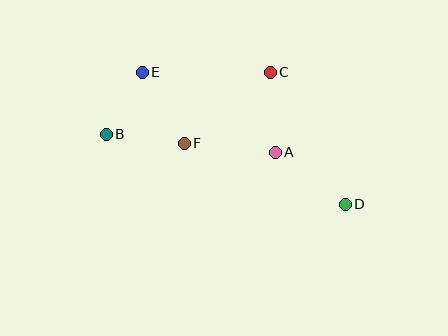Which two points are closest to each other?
Points B and E are closest to each other.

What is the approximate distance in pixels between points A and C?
The distance between A and C is approximately 80 pixels.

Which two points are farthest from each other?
Points B and D are farthest from each other.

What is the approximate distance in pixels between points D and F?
The distance between D and F is approximately 172 pixels.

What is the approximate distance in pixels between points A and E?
The distance between A and E is approximately 155 pixels.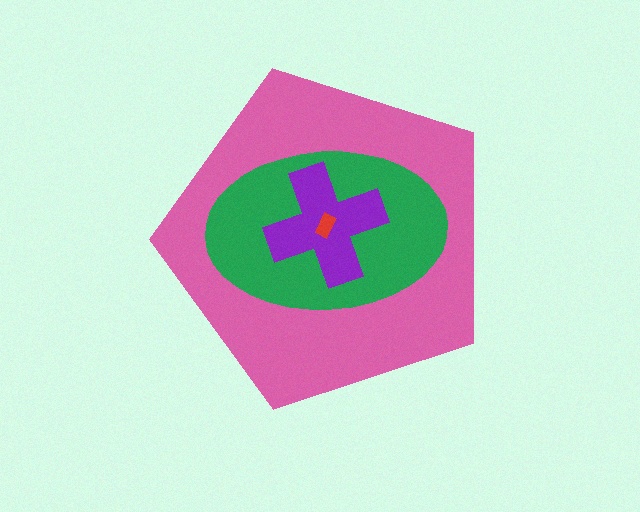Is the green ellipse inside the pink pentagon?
Yes.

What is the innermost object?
The red rectangle.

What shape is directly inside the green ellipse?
The purple cross.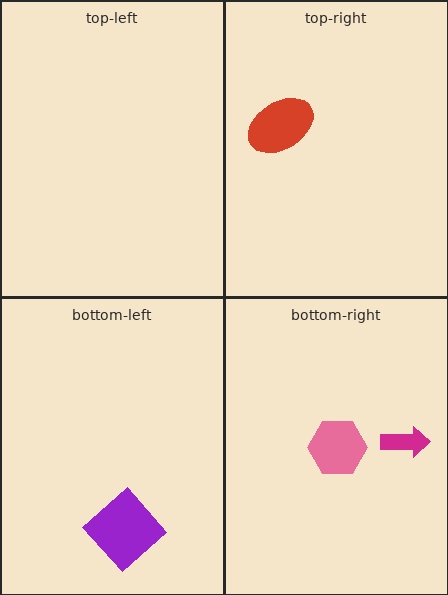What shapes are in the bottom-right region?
The magenta arrow, the pink hexagon.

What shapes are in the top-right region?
The red ellipse.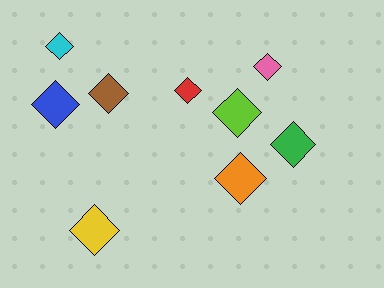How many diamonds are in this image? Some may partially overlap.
There are 9 diamonds.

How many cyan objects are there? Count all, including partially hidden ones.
There is 1 cyan object.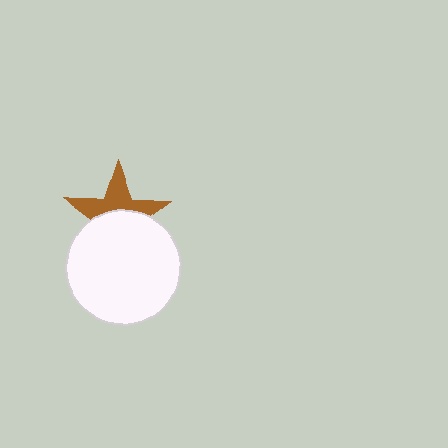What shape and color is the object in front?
The object in front is a white circle.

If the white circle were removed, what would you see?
You would see the complete brown star.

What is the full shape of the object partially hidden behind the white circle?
The partially hidden object is a brown star.